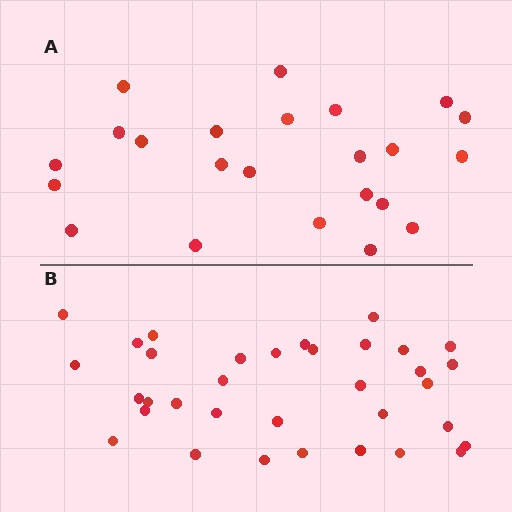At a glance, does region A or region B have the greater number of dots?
Region B (the bottom region) has more dots.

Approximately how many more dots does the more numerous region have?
Region B has roughly 12 or so more dots than region A.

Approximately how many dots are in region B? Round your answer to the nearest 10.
About 30 dots. (The exact count is 34, which rounds to 30.)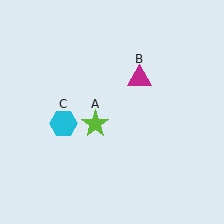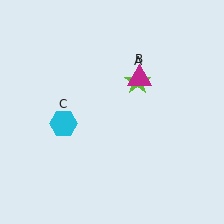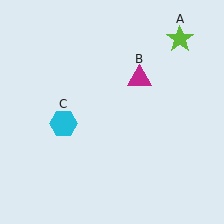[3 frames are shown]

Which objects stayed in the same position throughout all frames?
Magenta triangle (object B) and cyan hexagon (object C) remained stationary.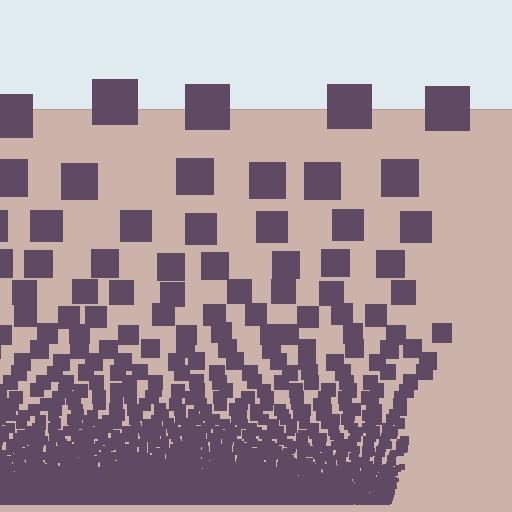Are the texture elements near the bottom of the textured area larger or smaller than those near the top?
Smaller. The gradient is inverted — elements near the bottom are smaller and denser.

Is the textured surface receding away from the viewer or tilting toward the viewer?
The surface appears to tilt toward the viewer. Texture elements get larger and sparser toward the top.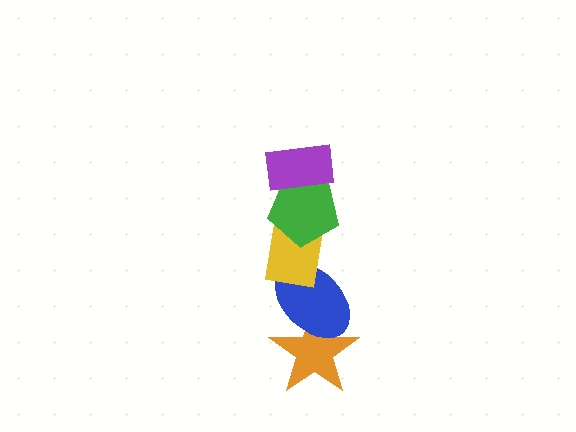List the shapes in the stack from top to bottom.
From top to bottom: the purple rectangle, the green pentagon, the yellow rectangle, the blue ellipse, the orange star.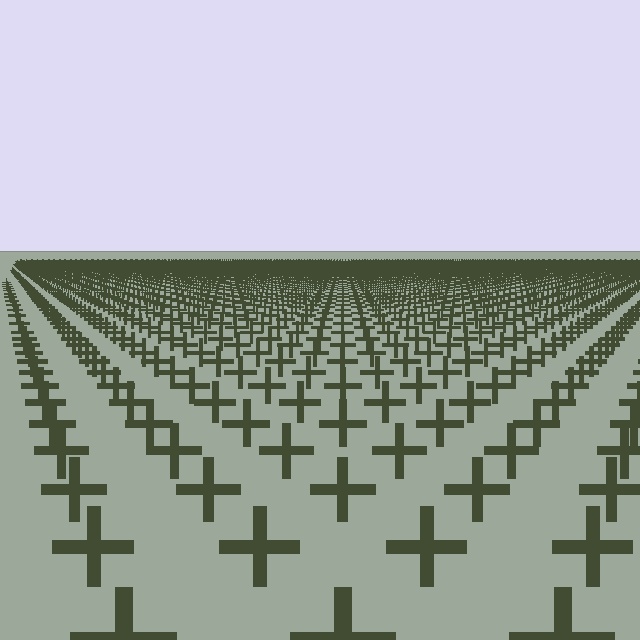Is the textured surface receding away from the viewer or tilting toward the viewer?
The surface is receding away from the viewer. Texture elements get smaller and denser toward the top.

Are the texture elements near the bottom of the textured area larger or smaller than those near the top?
Larger. Near the bottom, elements are closer to the viewer and appear at a bigger on-screen size.